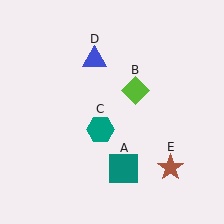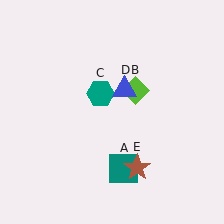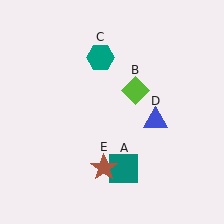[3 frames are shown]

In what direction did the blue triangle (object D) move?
The blue triangle (object D) moved down and to the right.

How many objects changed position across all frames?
3 objects changed position: teal hexagon (object C), blue triangle (object D), brown star (object E).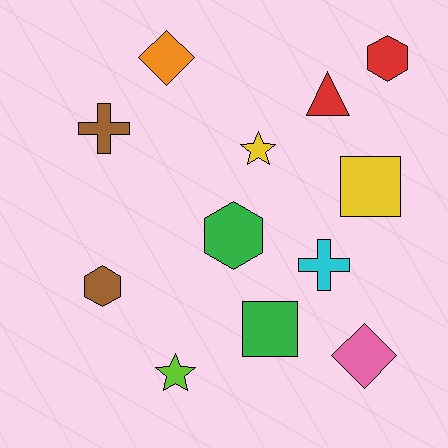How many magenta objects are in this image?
There are no magenta objects.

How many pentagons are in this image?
There are no pentagons.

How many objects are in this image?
There are 12 objects.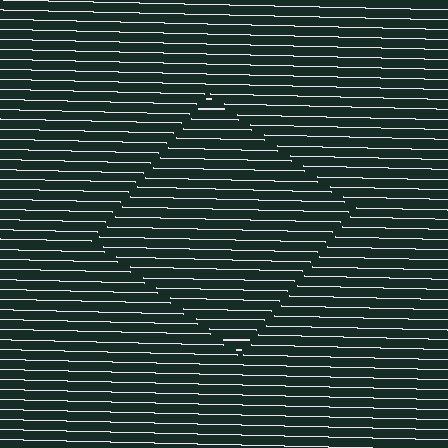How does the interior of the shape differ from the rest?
The interior of the shape contains the same grating, shifted by half a period — the contour is defined by the phase discontinuity where line-ends from the inner and outer gratings abut.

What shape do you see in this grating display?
An illusory square. The interior of the shape contains the same grating, shifted by half a period — the contour is defined by the phase discontinuity where line-ends from the inner and outer gratings abut.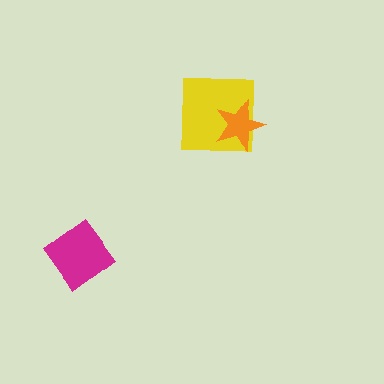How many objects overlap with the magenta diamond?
0 objects overlap with the magenta diamond.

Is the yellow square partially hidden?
Yes, it is partially covered by another shape.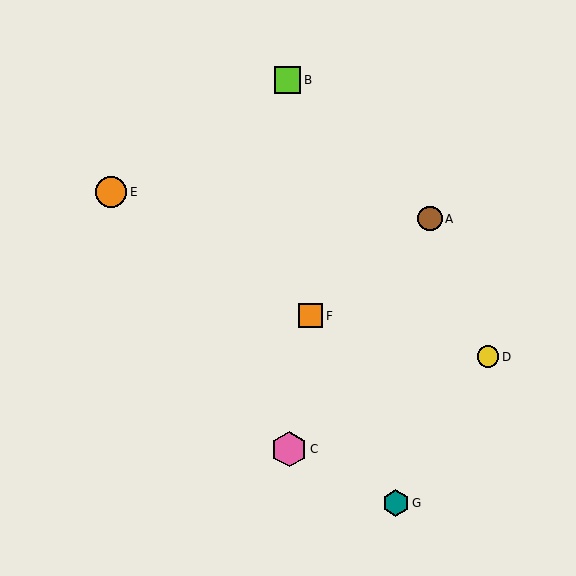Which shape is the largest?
The pink hexagon (labeled C) is the largest.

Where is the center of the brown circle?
The center of the brown circle is at (430, 219).